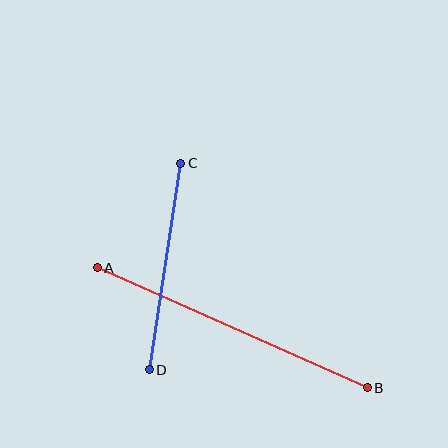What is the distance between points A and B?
The distance is approximately 295 pixels.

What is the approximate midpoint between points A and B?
The midpoint is at approximately (232, 328) pixels.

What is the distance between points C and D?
The distance is approximately 209 pixels.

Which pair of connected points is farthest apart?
Points A and B are farthest apart.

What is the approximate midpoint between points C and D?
The midpoint is at approximately (165, 267) pixels.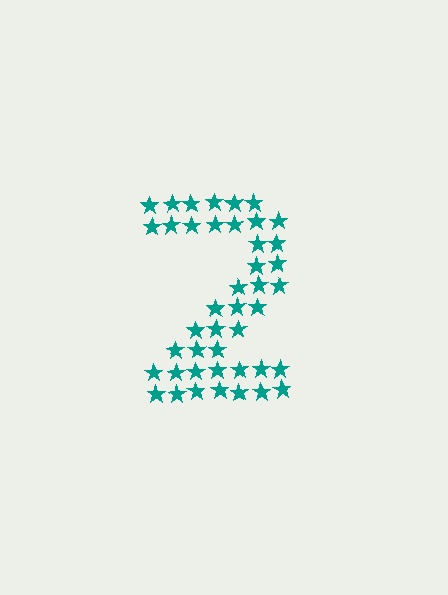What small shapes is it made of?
It is made of small stars.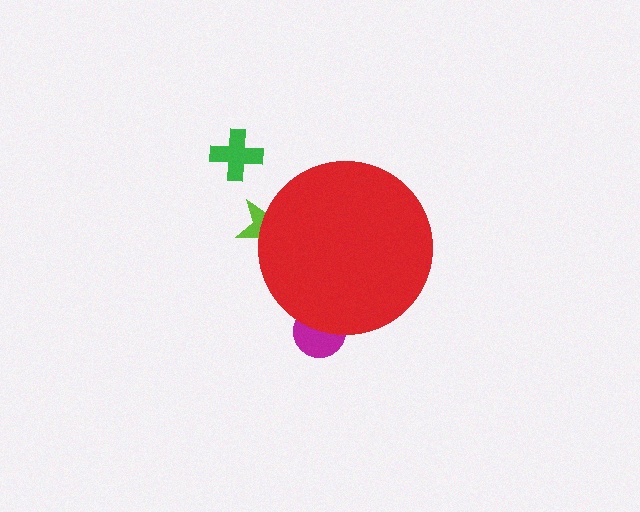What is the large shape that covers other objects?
A red circle.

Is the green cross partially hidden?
No, the green cross is fully visible.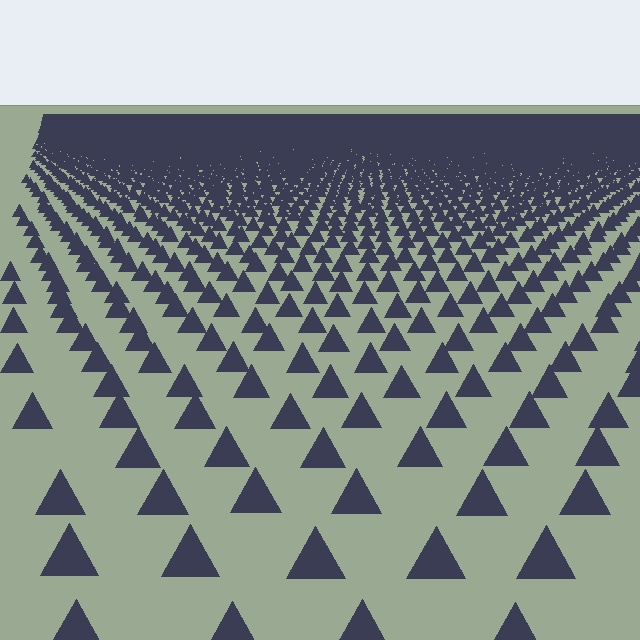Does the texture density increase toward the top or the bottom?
Density increases toward the top.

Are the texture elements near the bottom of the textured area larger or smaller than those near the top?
Larger. Near the bottom, elements are closer to the viewer and appear at a bigger on-screen size.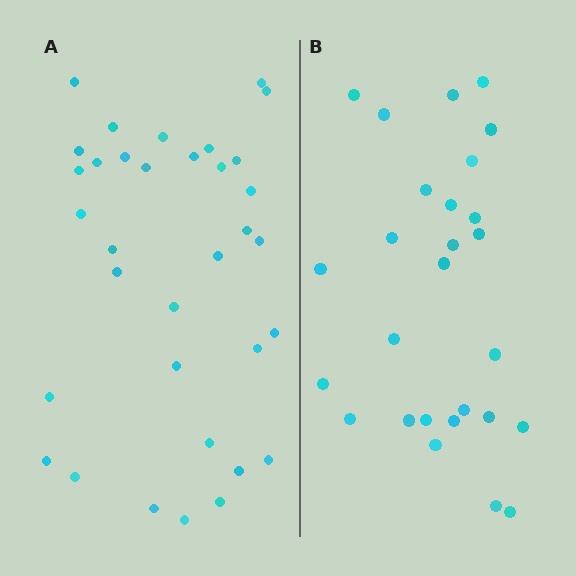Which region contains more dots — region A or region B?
Region A (the left region) has more dots.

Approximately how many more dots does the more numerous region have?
Region A has roughly 8 or so more dots than region B.